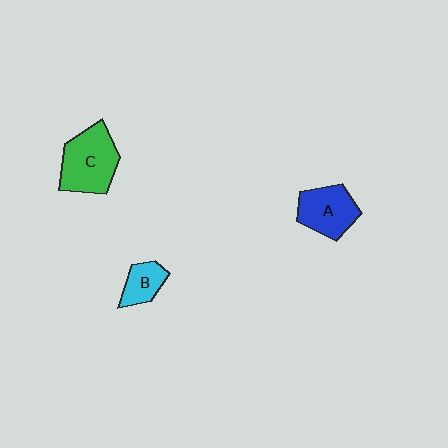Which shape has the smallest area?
Shape B (cyan).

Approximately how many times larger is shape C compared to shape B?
Approximately 2.1 times.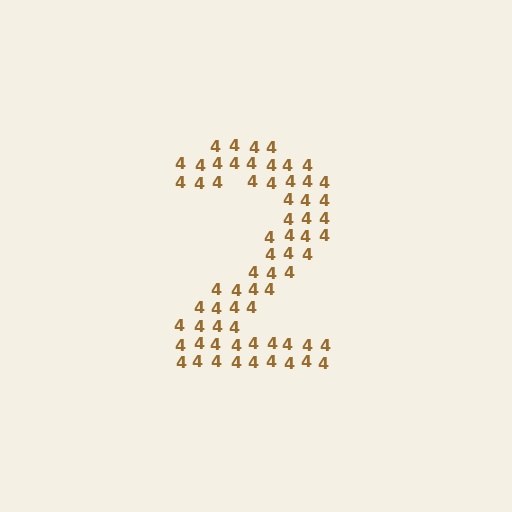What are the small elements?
The small elements are digit 4's.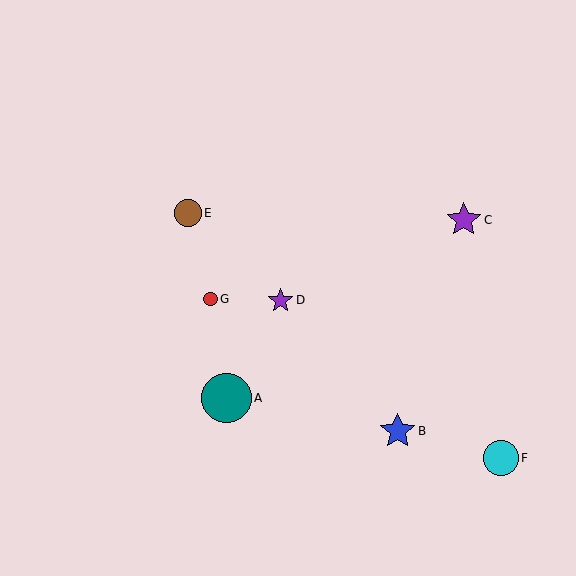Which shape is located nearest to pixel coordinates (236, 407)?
The teal circle (labeled A) at (226, 398) is nearest to that location.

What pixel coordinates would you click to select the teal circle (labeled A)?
Click at (226, 398) to select the teal circle A.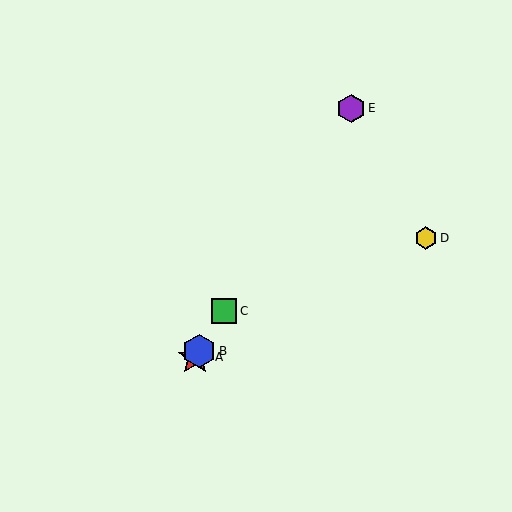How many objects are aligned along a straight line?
4 objects (A, B, C, E) are aligned along a straight line.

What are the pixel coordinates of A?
Object A is at (195, 357).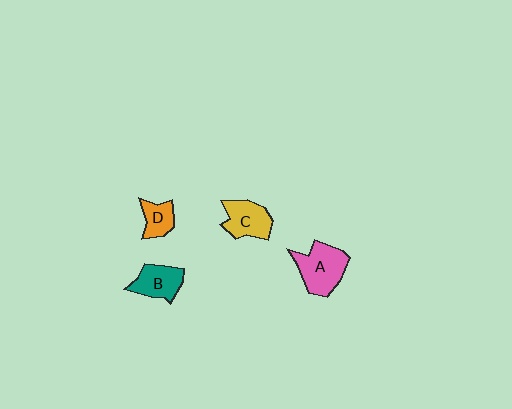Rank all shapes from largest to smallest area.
From largest to smallest: A (pink), C (yellow), B (teal), D (orange).